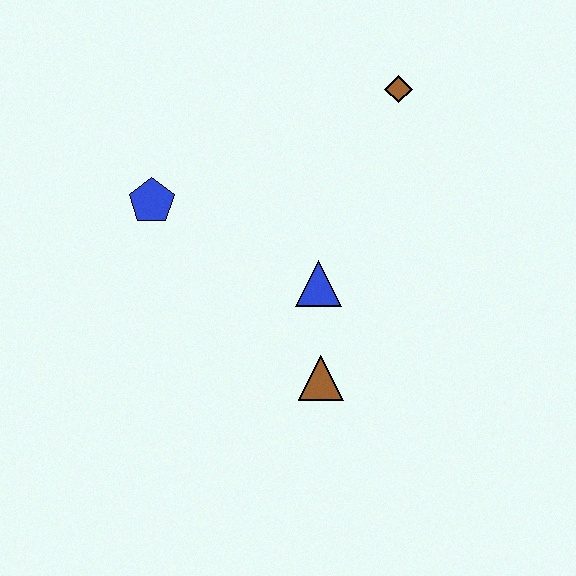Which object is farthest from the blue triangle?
The brown diamond is farthest from the blue triangle.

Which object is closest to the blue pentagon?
The blue triangle is closest to the blue pentagon.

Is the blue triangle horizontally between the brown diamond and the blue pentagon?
Yes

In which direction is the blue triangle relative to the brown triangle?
The blue triangle is above the brown triangle.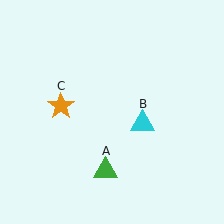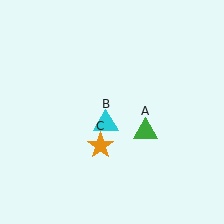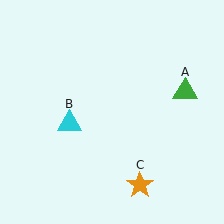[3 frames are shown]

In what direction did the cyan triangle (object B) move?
The cyan triangle (object B) moved left.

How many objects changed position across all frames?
3 objects changed position: green triangle (object A), cyan triangle (object B), orange star (object C).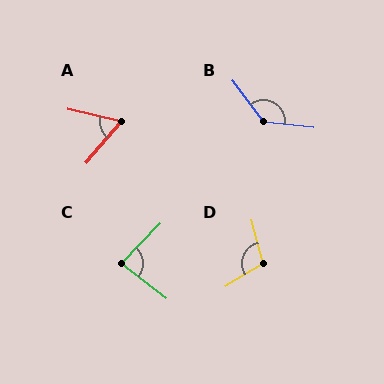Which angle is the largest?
B, at approximately 133 degrees.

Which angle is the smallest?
A, at approximately 63 degrees.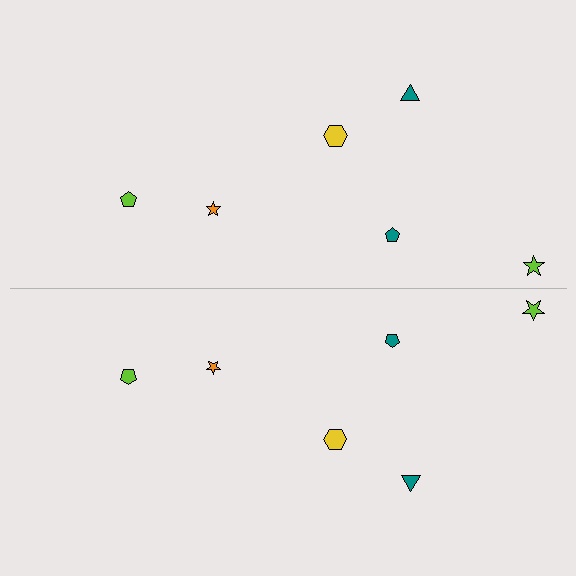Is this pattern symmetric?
Yes, this pattern has bilateral (reflection) symmetry.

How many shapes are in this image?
There are 12 shapes in this image.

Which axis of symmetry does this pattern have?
The pattern has a horizontal axis of symmetry running through the center of the image.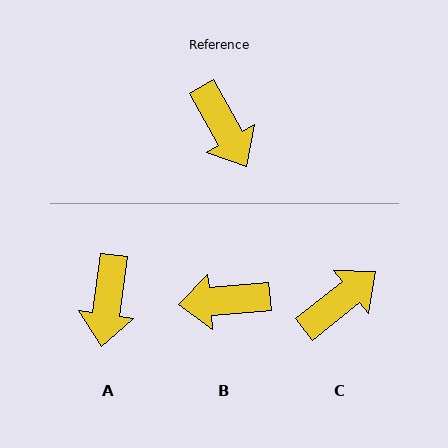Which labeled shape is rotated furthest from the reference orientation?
B, about 114 degrees away.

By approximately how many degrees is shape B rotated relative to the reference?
Approximately 114 degrees clockwise.